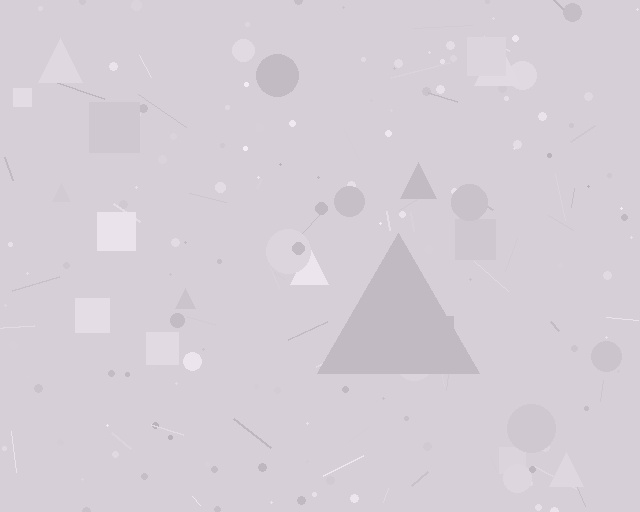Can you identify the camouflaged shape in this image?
The camouflaged shape is a triangle.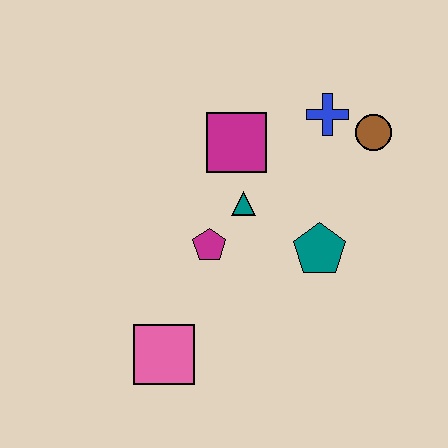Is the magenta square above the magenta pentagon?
Yes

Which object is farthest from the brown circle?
The pink square is farthest from the brown circle.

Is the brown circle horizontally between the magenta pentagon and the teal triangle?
No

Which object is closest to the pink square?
The magenta pentagon is closest to the pink square.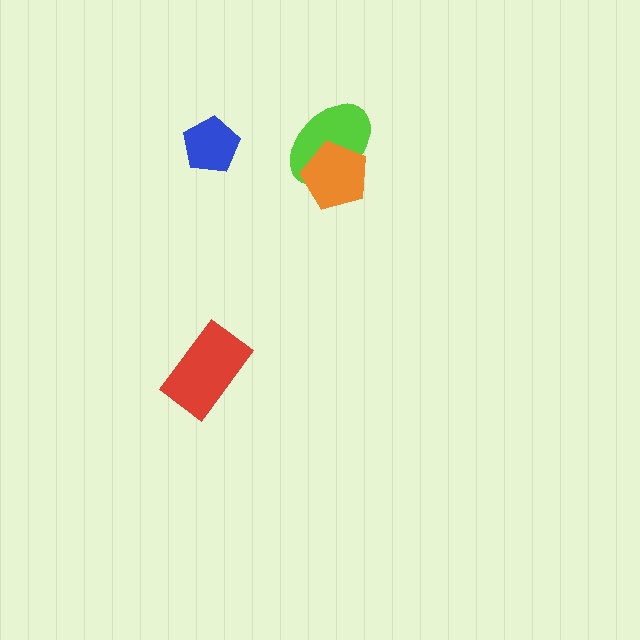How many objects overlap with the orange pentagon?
1 object overlaps with the orange pentagon.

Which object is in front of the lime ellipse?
The orange pentagon is in front of the lime ellipse.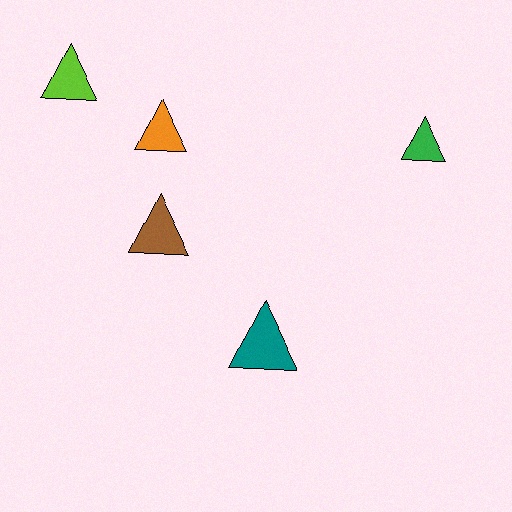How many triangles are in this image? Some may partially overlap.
There are 5 triangles.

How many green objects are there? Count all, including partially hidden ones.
There is 1 green object.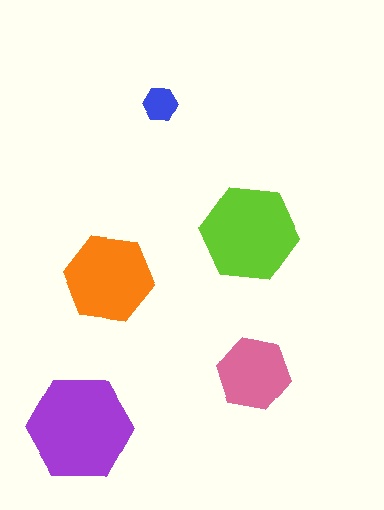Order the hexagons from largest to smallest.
the purple one, the lime one, the orange one, the pink one, the blue one.